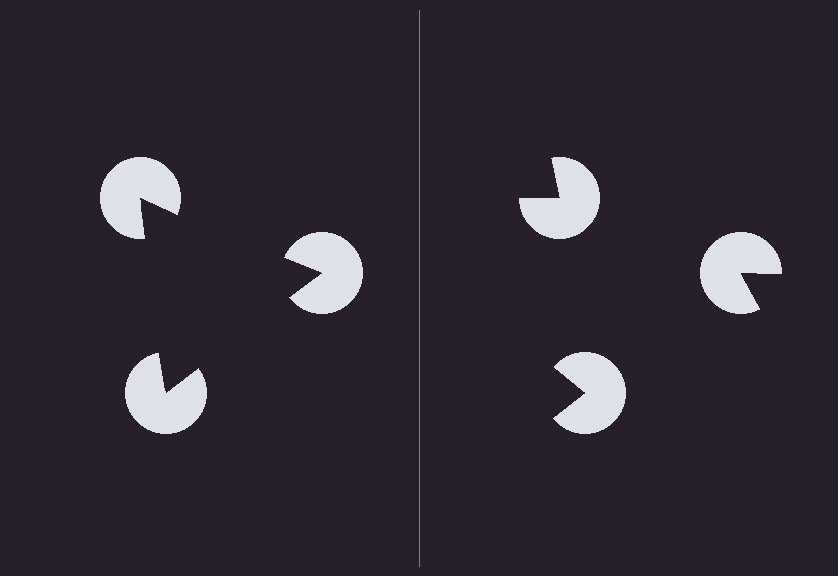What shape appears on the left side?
An illusory triangle.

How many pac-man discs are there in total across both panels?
6 — 3 on each side.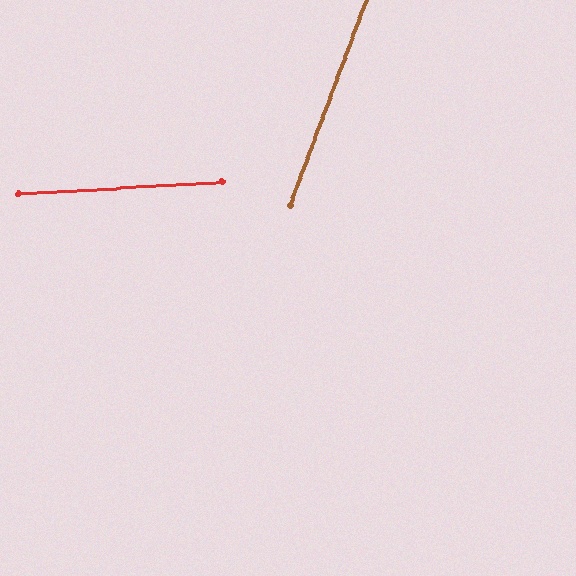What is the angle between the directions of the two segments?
Approximately 66 degrees.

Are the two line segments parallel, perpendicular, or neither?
Neither parallel nor perpendicular — they differ by about 66°.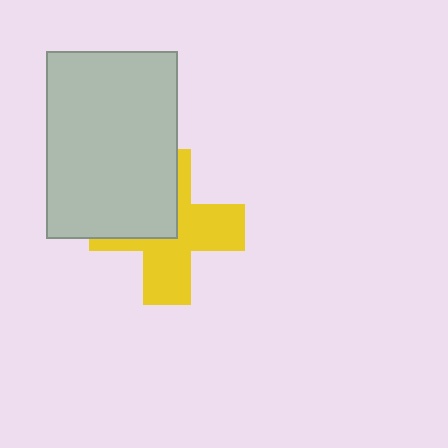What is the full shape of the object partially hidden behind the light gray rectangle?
The partially hidden object is a yellow cross.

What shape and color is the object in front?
The object in front is a light gray rectangle.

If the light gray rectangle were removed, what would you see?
You would see the complete yellow cross.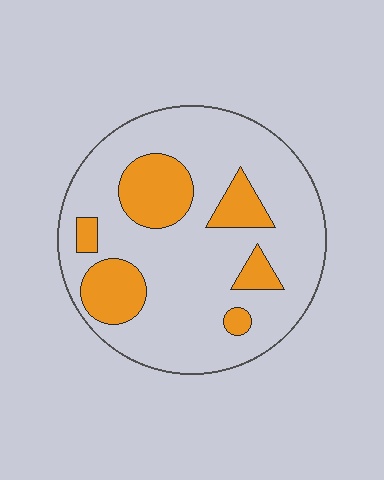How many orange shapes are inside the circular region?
6.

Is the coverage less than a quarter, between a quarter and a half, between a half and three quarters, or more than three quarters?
Less than a quarter.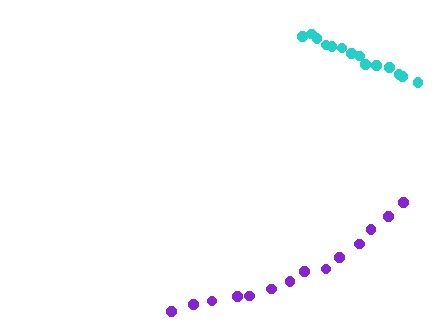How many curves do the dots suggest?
There are 2 distinct paths.